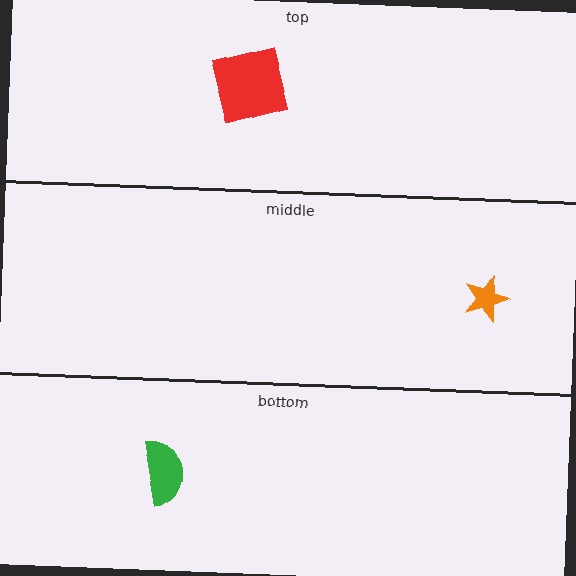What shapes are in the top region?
The red square.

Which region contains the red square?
The top region.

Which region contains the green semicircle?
The bottom region.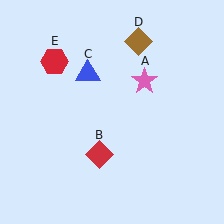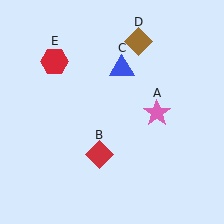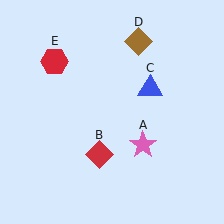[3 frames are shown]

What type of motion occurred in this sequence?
The pink star (object A), blue triangle (object C) rotated clockwise around the center of the scene.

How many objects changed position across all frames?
2 objects changed position: pink star (object A), blue triangle (object C).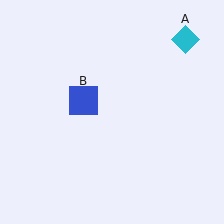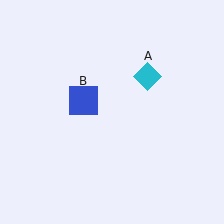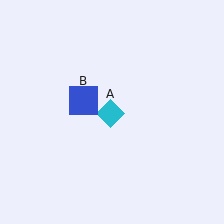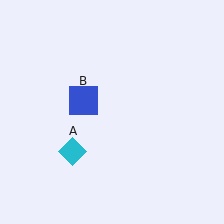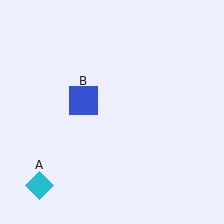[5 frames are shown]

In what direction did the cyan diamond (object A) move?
The cyan diamond (object A) moved down and to the left.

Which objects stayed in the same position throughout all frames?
Blue square (object B) remained stationary.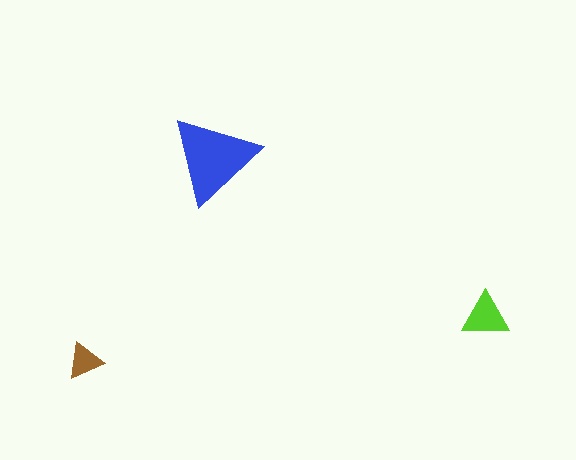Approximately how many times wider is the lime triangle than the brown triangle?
About 1.5 times wider.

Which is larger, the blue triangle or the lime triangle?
The blue one.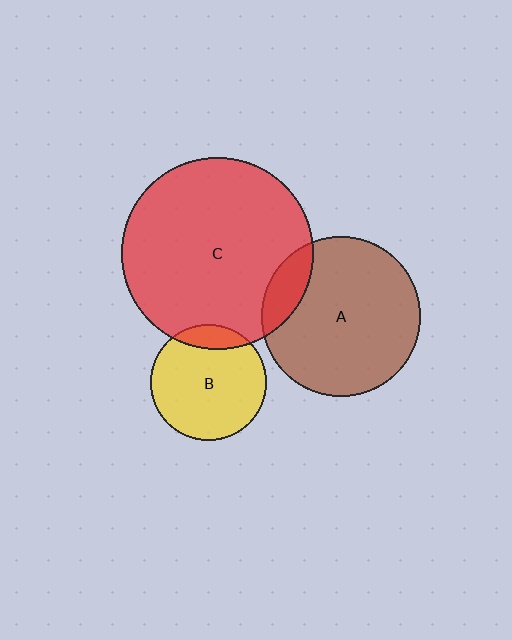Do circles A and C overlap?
Yes.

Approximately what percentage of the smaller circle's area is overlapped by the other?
Approximately 15%.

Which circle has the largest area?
Circle C (red).